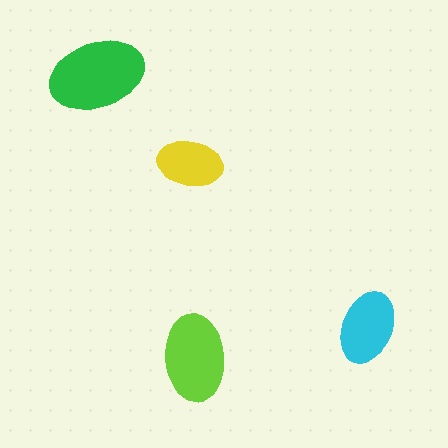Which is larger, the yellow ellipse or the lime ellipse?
The lime one.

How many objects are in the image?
There are 4 objects in the image.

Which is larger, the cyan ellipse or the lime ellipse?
The lime one.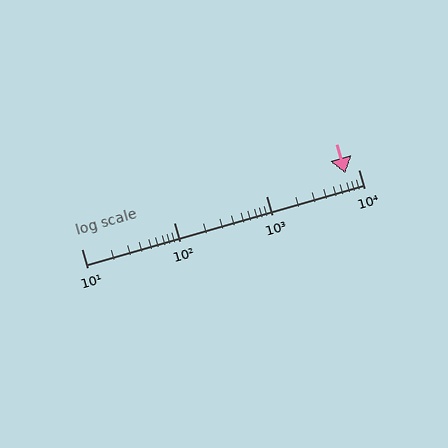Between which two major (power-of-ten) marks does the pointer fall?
The pointer is between 1000 and 10000.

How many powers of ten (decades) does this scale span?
The scale spans 3 decades, from 10 to 10000.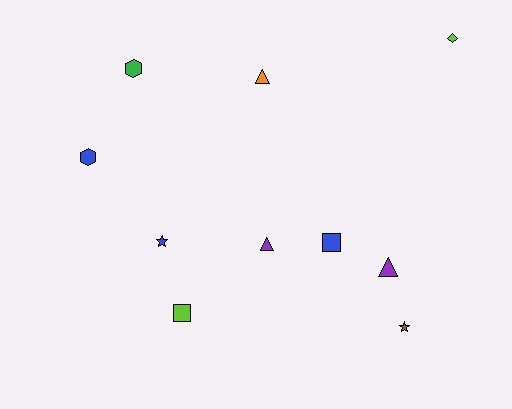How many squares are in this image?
There are 2 squares.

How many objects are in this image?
There are 10 objects.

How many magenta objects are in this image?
There are no magenta objects.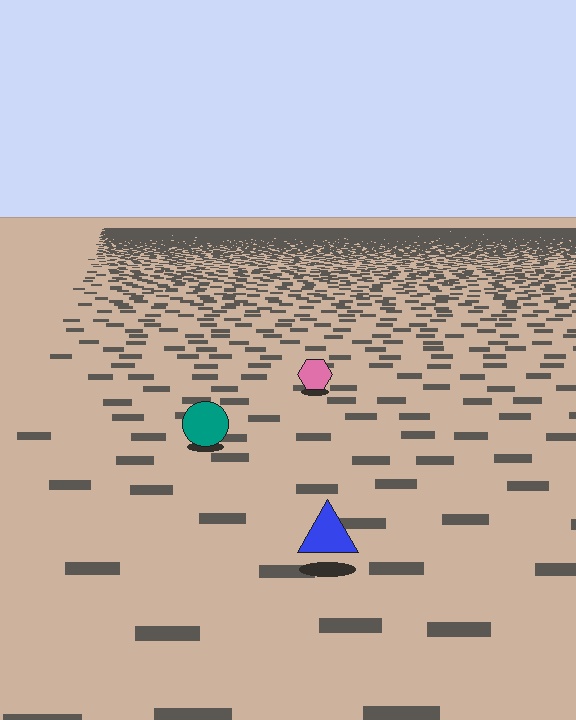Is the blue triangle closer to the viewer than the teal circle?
Yes. The blue triangle is closer — you can tell from the texture gradient: the ground texture is coarser near it.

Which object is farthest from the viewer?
The pink hexagon is farthest from the viewer. It appears smaller and the ground texture around it is denser.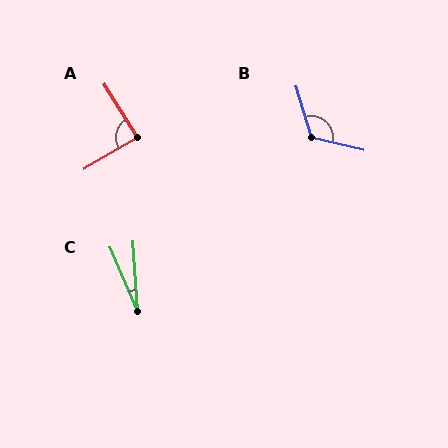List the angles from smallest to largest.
C (19°), A (88°), B (120°).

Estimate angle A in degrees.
Approximately 88 degrees.